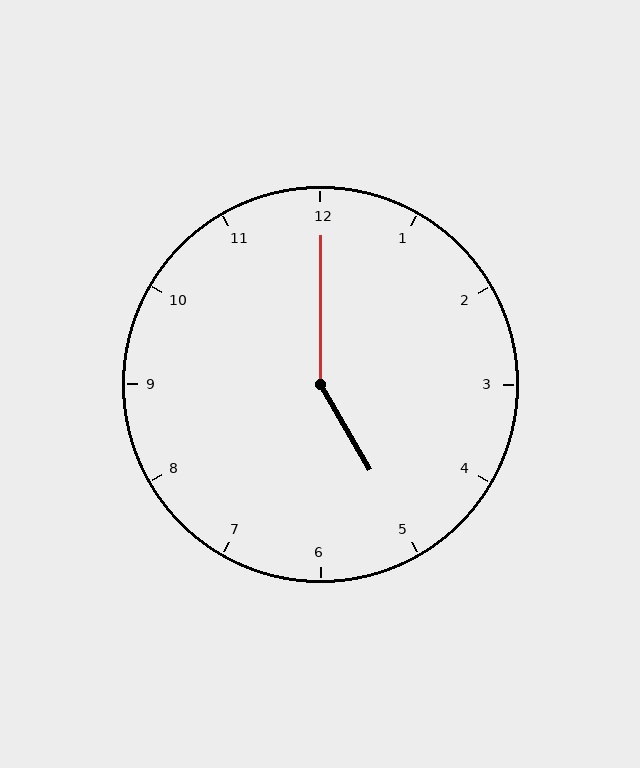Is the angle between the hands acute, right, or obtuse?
It is obtuse.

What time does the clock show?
5:00.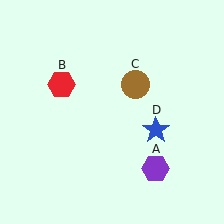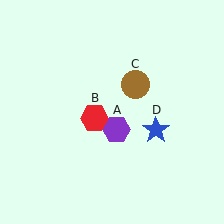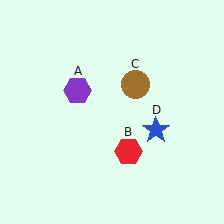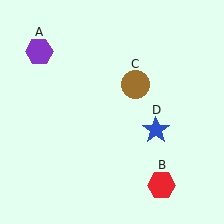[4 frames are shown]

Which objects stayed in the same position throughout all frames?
Brown circle (object C) and blue star (object D) remained stationary.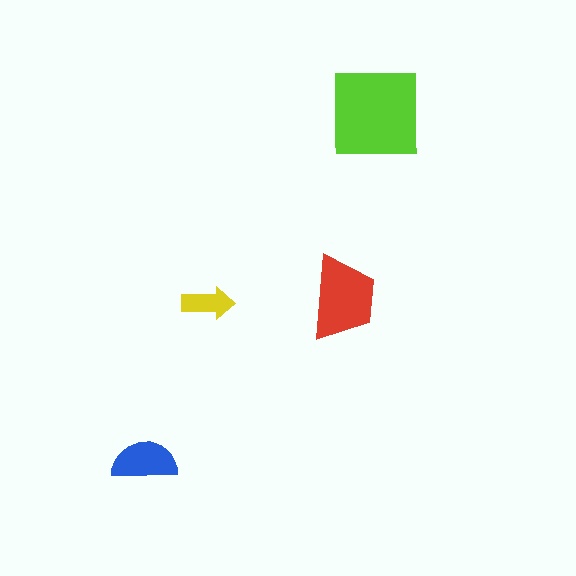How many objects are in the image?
There are 4 objects in the image.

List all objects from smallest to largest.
The yellow arrow, the blue semicircle, the red trapezoid, the lime square.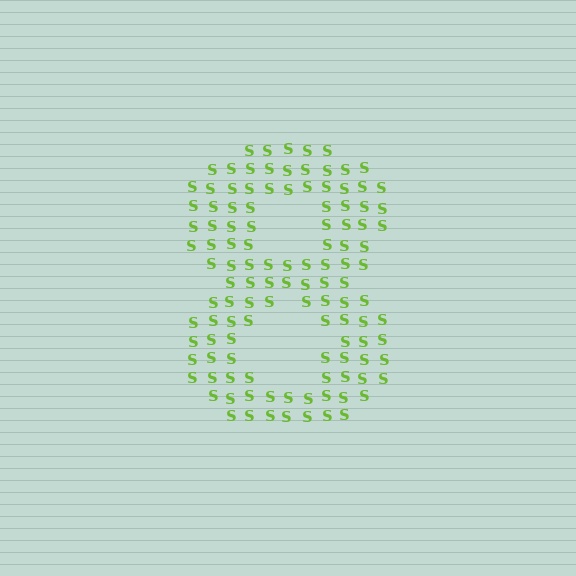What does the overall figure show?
The overall figure shows the digit 8.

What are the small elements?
The small elements are letter S's.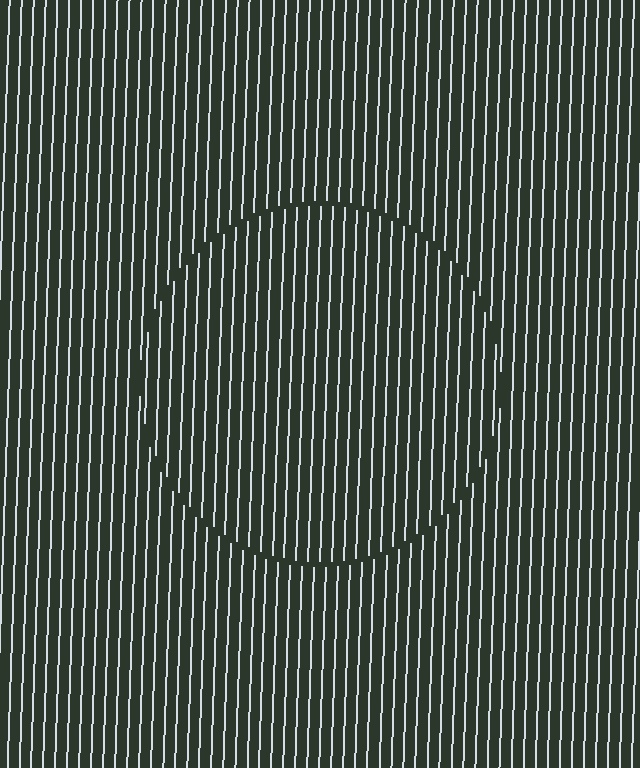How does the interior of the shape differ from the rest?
The interior of the shape contains the same grating, shifted by half a period — the contour is defined by the phase discontinuity where line-ends from the inner and outer gratings abut.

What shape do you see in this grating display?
An illusory circle. The interior of the shape contains the same grating, shifted by half a period — the contour is defined by the phase discontinuity where line-ends from the inner and outer gratings abut.